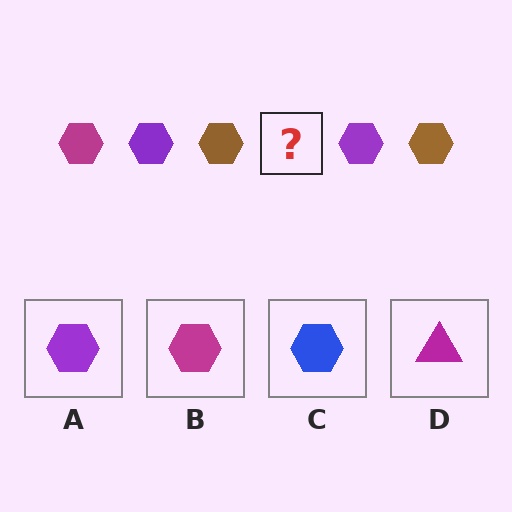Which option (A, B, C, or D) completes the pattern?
B.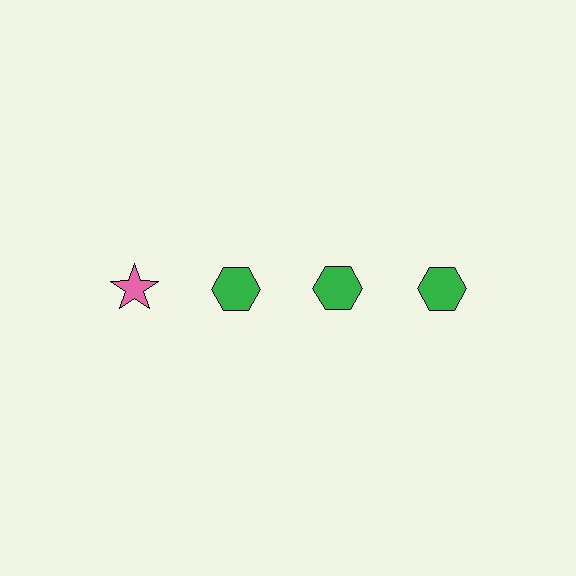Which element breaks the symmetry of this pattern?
The pink star in the top row, leftmost column breaks the symmetry. All other shapes are green hexagons.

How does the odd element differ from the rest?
It differs in both color (pink instead of green) and shape (star instead of hexagon).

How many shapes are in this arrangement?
There are 4 shapes arranged in a grid pattern.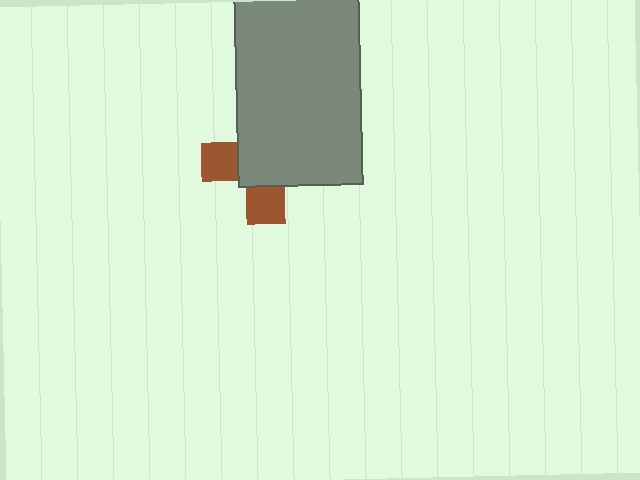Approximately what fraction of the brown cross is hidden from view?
Roughly 66% of the brown cross is hidden behind the gray rectangle.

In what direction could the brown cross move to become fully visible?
The brown cross could move toward the lower-left. That would shift it out from behind the gray rectangle entirely.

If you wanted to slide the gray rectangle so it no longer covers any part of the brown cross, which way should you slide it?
Slide it toward the upper-right — that is the most direct way to separate the two shapes.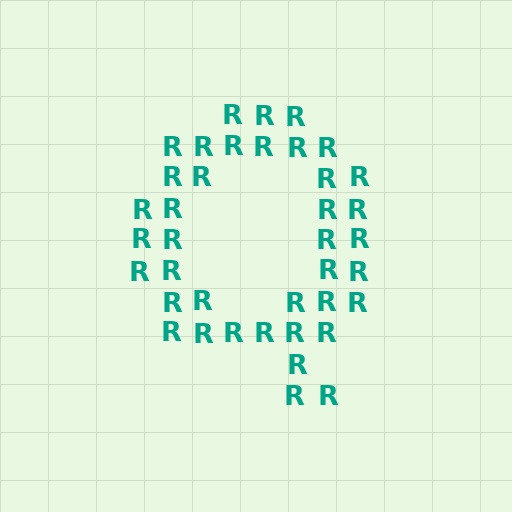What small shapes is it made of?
It is made of small letter R's.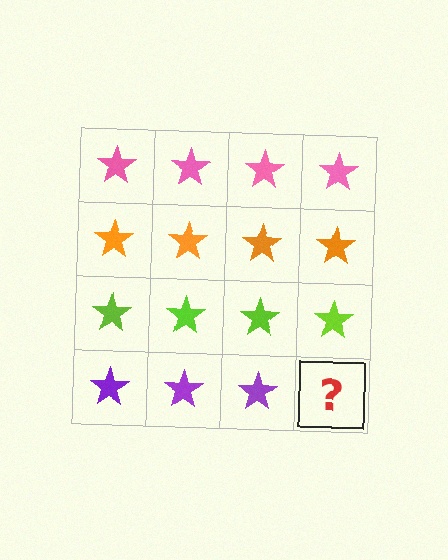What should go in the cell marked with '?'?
The missing cell should contain a purple star.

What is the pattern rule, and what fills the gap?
The rule is that each row has a consistent color. The gap should be filled with a purple star.